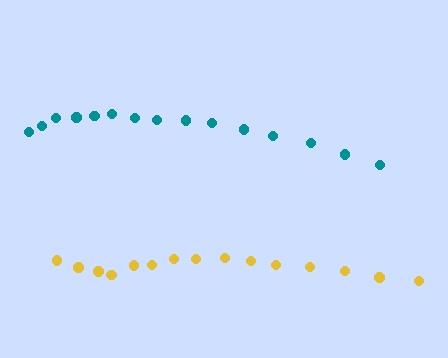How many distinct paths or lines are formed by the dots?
There are 2 distinct paths.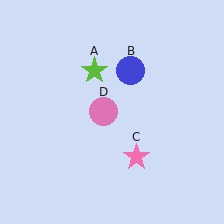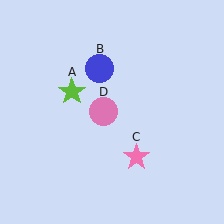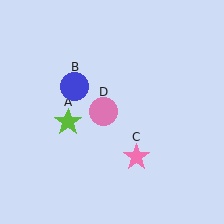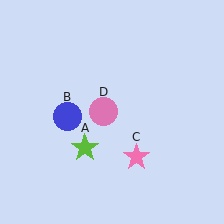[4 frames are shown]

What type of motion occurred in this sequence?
The lime star (object A), blue circle (object B) rotated counterclockwise around the center of the scene.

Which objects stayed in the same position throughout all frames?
Pink star (object C) and pink circle (object D) remained stationary.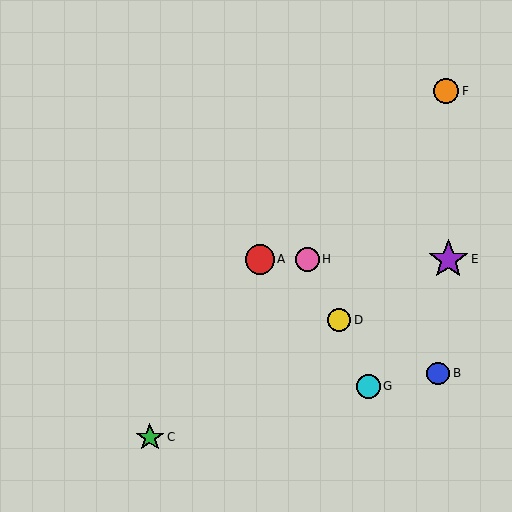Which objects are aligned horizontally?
Objects A, E, H are aligned horizontally.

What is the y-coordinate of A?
Object A is at y≈259.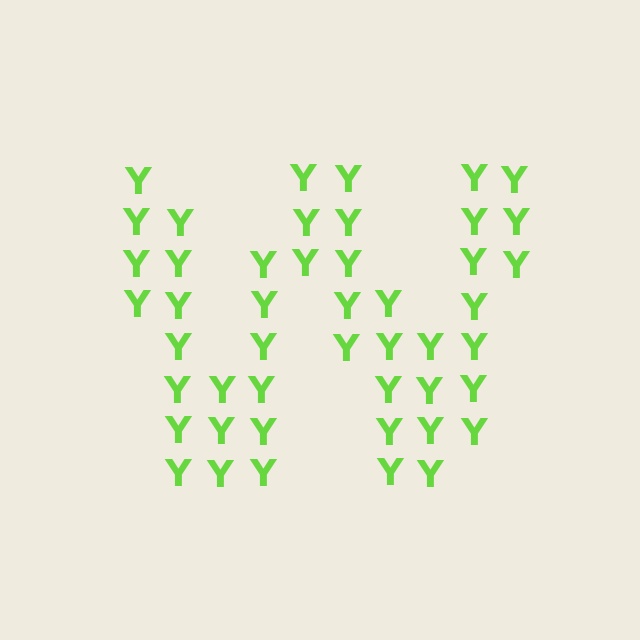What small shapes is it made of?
It is made of small letter Y's.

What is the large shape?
The large shape is the letter W.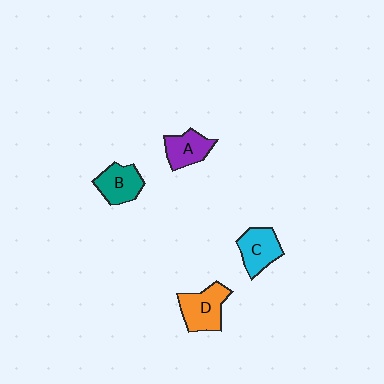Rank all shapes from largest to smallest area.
From largest to smallest: D (orange), C (cyan), B (teal), A (purple).